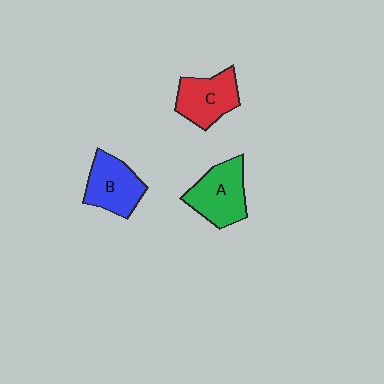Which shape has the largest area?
Shape A (green).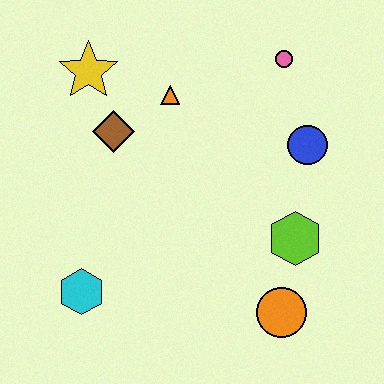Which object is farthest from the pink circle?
The cyan hexagon is farthest from the pink circle.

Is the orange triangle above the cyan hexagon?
Yes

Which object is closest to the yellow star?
The brown diamond is closest to the yellow star.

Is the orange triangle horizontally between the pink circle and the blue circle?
No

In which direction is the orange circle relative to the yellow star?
The orange circle is below the yellow star.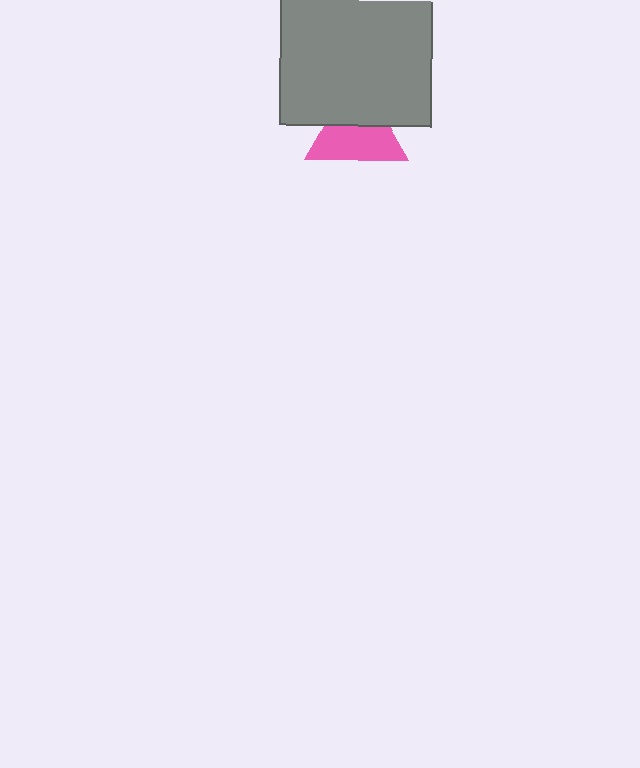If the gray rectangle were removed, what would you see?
You would see the complete pink triangle.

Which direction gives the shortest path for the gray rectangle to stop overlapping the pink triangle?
Moving up gives the shortest separation.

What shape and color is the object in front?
The object in front is a gray rectangle.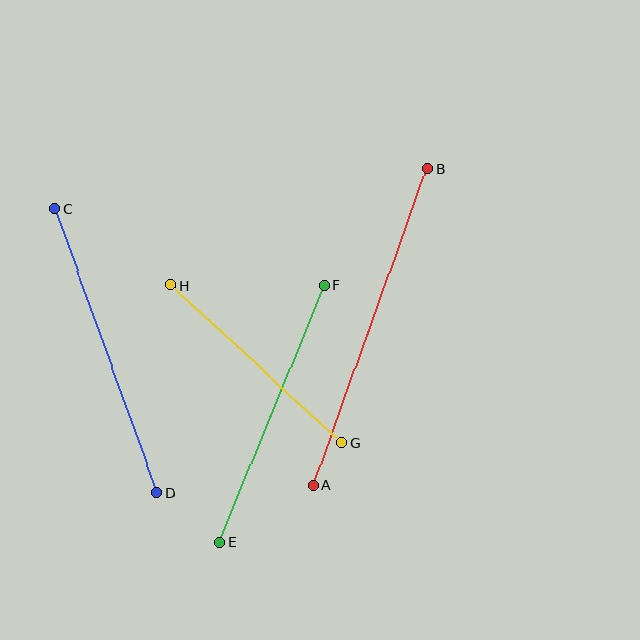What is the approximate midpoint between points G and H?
The midpoint is at approximately (256, 364) pixels.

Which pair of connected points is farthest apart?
Points A and B are farthest apart.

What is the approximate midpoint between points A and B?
The midpoint is at approximately (371, 327) pixels.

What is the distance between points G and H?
The distance is approximately 232 pixels.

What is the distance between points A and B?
The distance is approximately 336 pixels.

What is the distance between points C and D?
The distance is approximately 302 pixels.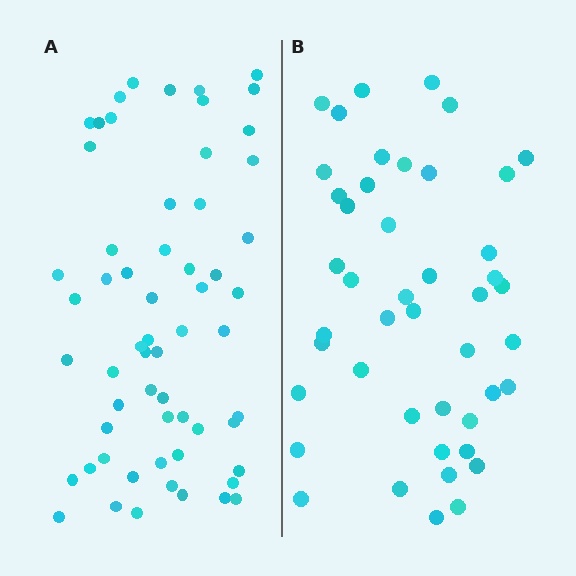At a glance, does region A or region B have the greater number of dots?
Region A (the left region) has more dots.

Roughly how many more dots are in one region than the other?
Region A has approximately 15 more dots than region B.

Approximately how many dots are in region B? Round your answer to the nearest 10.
About 40 dots. (The exact count is 45, which rounds to 40.)